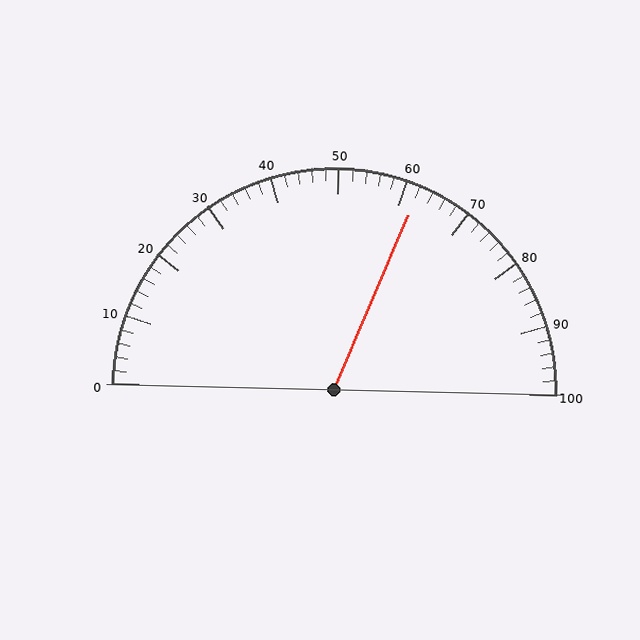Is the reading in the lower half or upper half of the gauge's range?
The reading is in the upper half of the range (0 to 100).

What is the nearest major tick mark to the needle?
The nearest major tick mark is 60.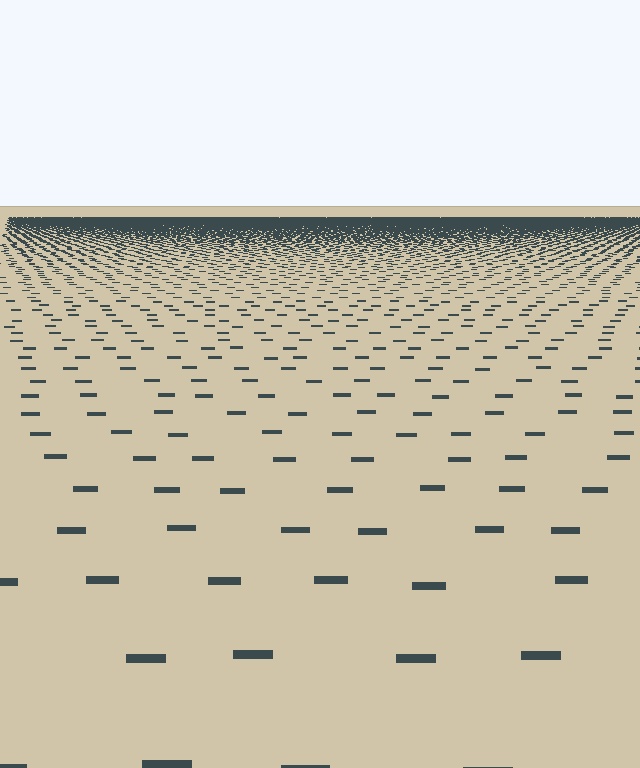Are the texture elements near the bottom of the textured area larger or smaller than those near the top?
Larger. Near the bottom, elements are closer to the viewer and appear at a bigger on-screen size.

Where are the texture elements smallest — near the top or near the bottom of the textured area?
Near the top.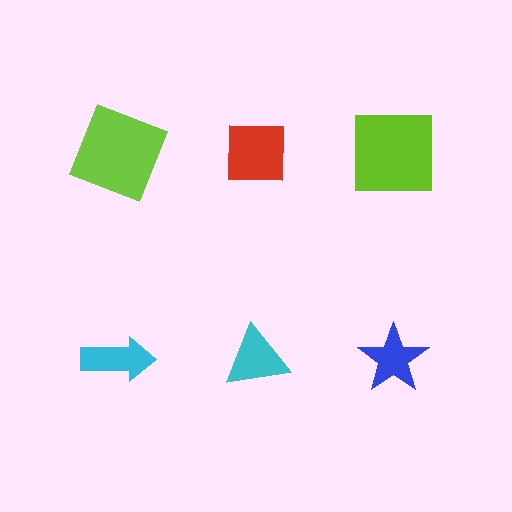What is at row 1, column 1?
A lime square.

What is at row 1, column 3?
A lime square.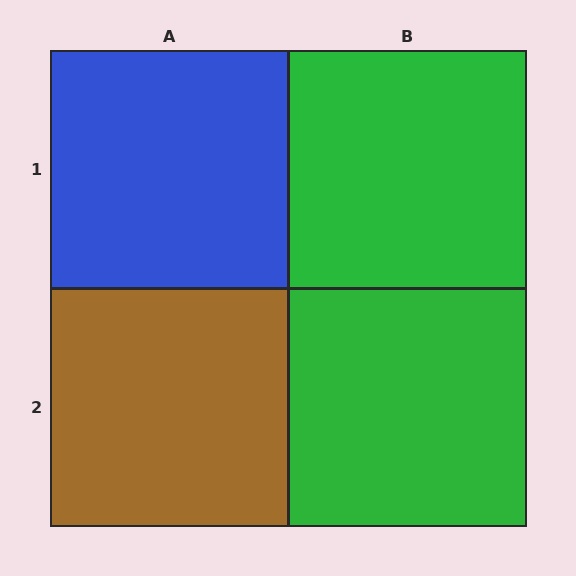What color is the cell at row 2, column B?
Green.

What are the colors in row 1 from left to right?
Blue, green.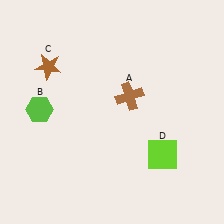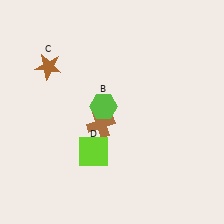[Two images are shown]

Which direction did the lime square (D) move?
The lime square (D) moved left.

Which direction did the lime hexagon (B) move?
The lime hexagon (B) moved right.